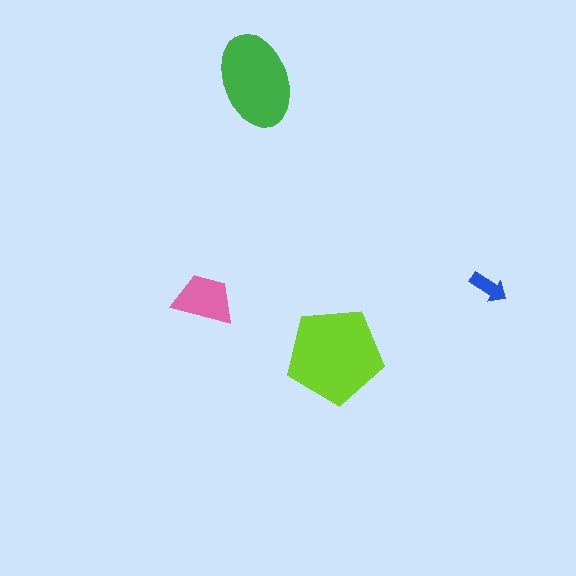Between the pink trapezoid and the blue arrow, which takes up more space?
The pink trapezoid.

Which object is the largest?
The lime pentagon.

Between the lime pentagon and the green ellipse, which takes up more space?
The lime pentagon.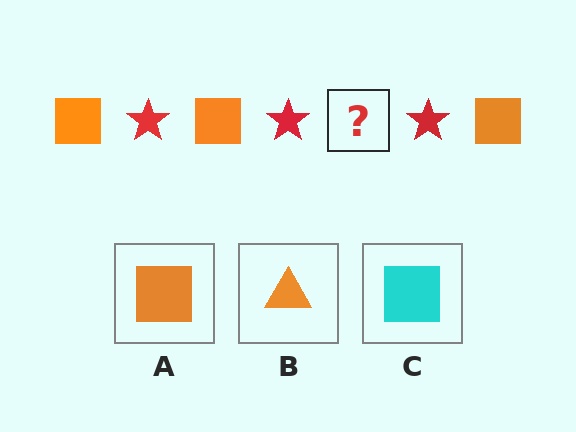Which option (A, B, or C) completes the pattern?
A.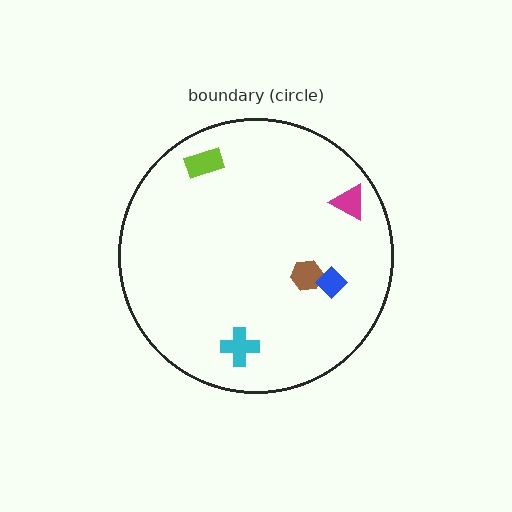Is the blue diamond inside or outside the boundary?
Inside.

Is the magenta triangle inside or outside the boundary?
Inside.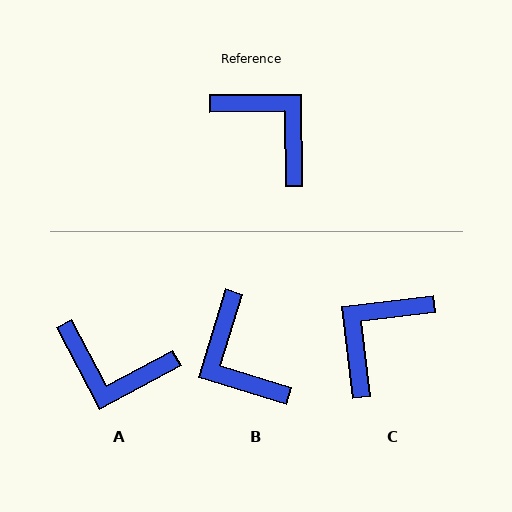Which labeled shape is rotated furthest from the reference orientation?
B, about 163 degrees away.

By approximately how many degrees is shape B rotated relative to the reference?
Approximately 163 degrees counter-clockwise.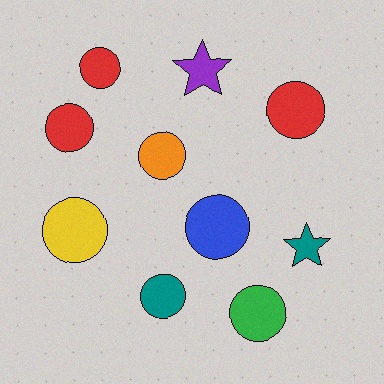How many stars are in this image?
There are 2 stars.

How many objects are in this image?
There are 10 objects.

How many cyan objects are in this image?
There are no cyan objects.